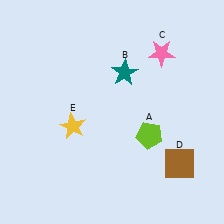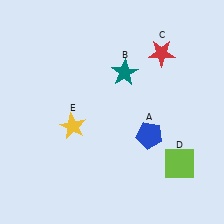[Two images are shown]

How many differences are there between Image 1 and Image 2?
There are 3 differences between the two images.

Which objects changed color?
A changed from lime to blue. C changed from pink to red. D changed from brown to lime.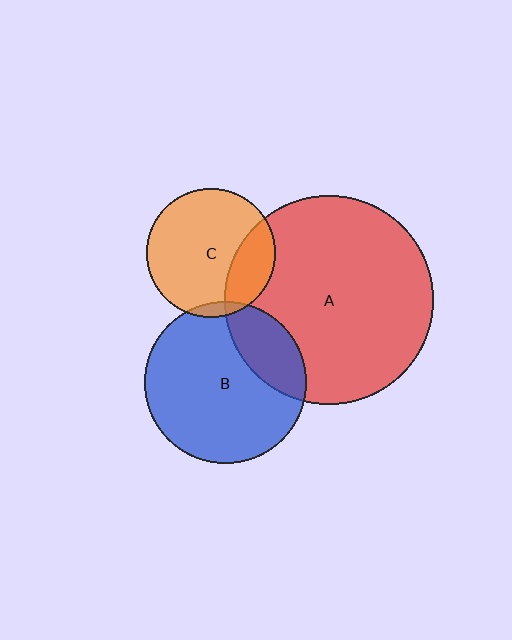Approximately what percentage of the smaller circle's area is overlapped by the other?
Approximately 5%.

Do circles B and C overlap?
Yes.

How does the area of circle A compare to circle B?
Approximately 1.7 times.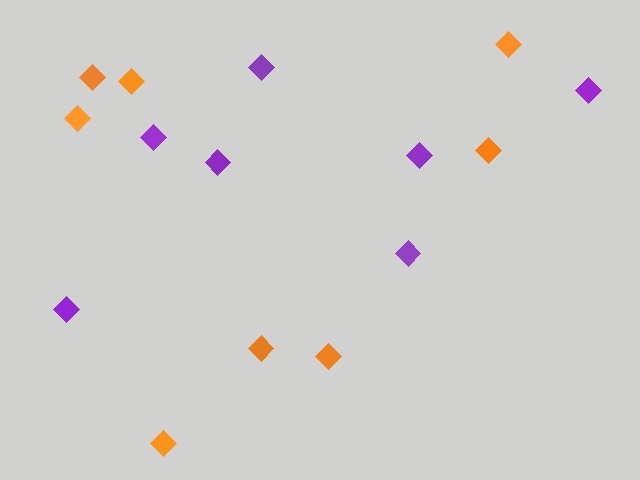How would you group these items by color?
There are 2 groups: one group of purple diamonds (7) and one group of orange diamonds (8).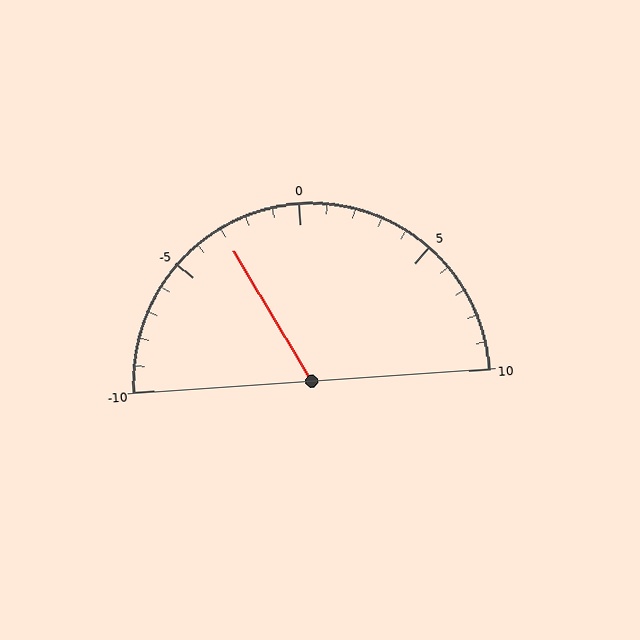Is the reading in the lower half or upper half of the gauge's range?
The reading is in the lower half of the range (-10 to 10).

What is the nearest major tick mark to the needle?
The nearest major tick mark is -5.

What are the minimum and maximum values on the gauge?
The gauge ranges from -10 to 10.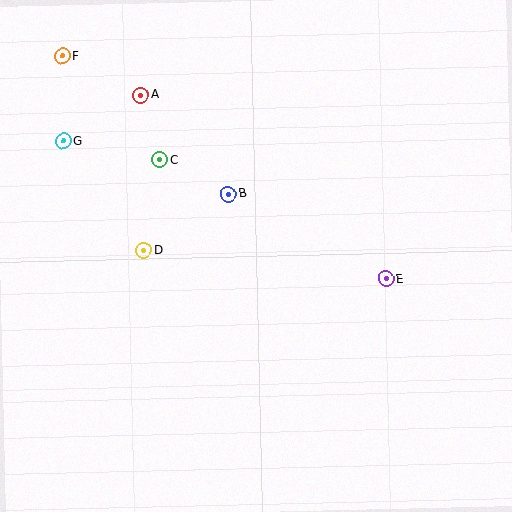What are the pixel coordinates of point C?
Point C is at (159, 160).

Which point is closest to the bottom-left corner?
Point D is closest to the bottom-left corner.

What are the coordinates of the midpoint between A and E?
The midpoint between A and E is at (263, 187).